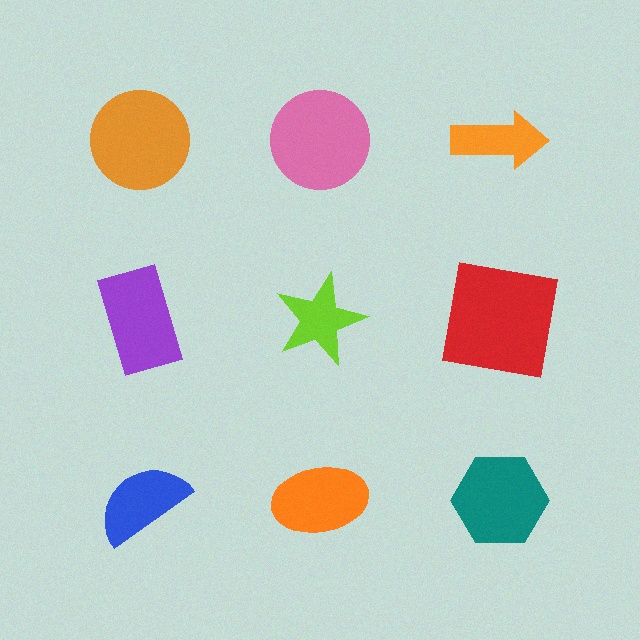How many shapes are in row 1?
3 shapes.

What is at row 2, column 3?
A red square.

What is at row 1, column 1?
An orange circle.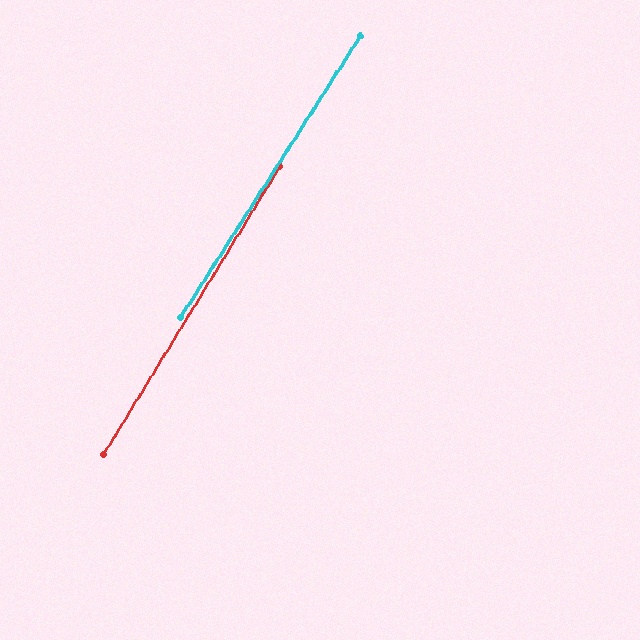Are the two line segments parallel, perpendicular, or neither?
Parallel — their directions differ by only 0.9°.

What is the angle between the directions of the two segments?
Approximately 1 degree.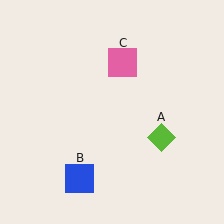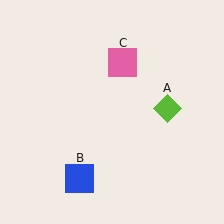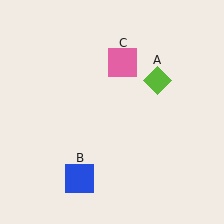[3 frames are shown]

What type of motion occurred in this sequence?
The lime diamond (object A) rotated counterclockwise around the center of the scene.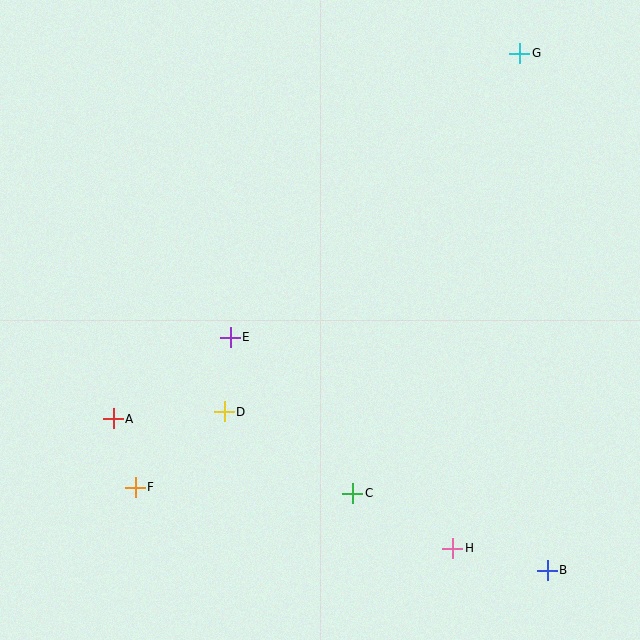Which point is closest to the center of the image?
Point E at (230, 337) is closest to the center.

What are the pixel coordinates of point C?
Point C is at (353, 493).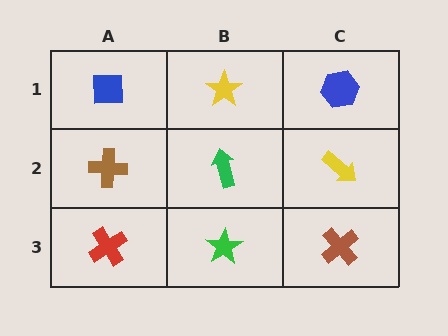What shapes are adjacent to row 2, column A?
A blue square (row 1, column A), a red cross (row 3, column A), a green arrow (row 2, column B).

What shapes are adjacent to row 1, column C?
A yellow arrow (row 2, column C), a yellow star (row 1, column B).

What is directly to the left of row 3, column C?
A green star.